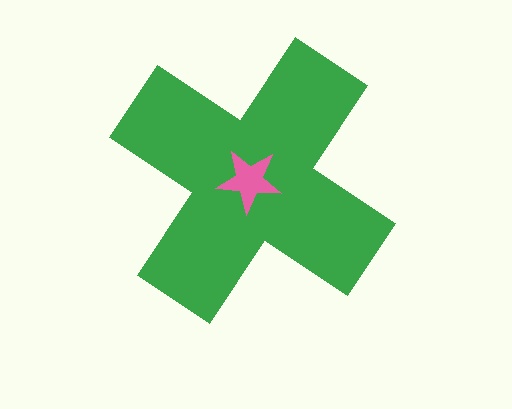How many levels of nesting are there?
2.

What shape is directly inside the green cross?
The pink star.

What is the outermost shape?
The green cross.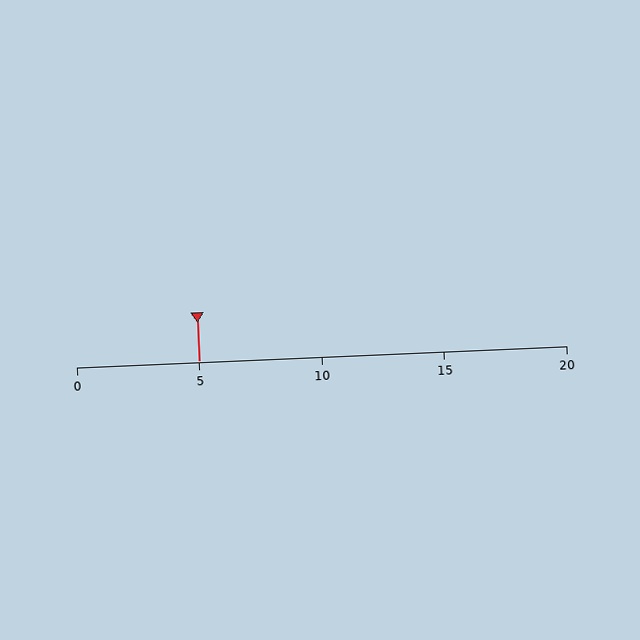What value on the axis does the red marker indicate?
The marker indicates approximately 5.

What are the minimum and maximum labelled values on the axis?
The axis runs from 0 to 20.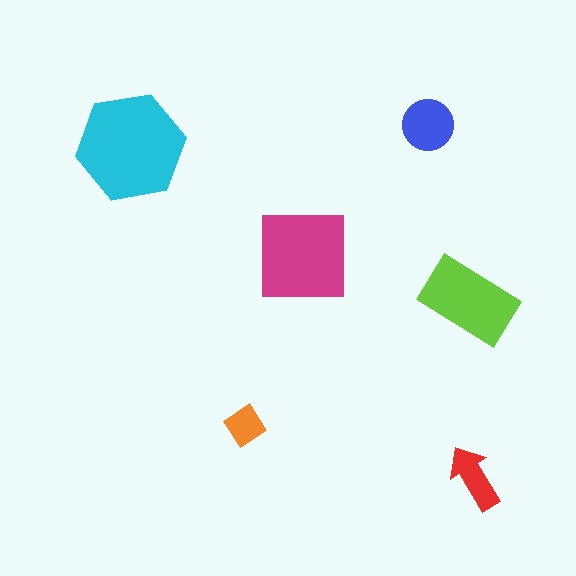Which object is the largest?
The cyan hexagon.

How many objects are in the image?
There are 6 objects in the image.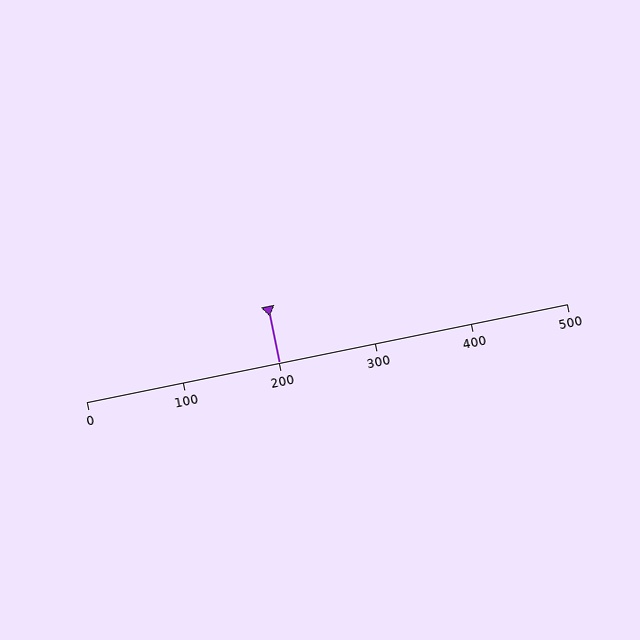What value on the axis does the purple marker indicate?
The marker indicates approximately 200.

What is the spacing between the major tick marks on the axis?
The major ticks are spaced 100 apart.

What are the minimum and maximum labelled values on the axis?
The axis runs from 0 to 500.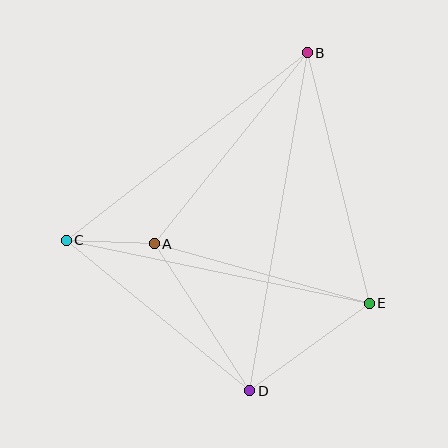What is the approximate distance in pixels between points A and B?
The distance between A and B is approximately 245 pixels.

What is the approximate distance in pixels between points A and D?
The distance between A and D is approximately 175 pixels.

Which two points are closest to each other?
Points A and C are closest to each other.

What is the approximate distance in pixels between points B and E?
The distance between B and E is approximately 259 pixels.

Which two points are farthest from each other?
Points B and D are farthest from each other.